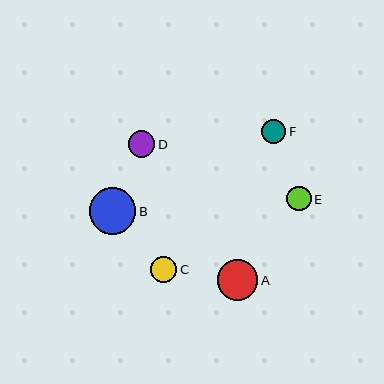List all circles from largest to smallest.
From largest to smallest: B, A, D, C, E, F.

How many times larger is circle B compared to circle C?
Circle B is approximately 1.8 times the size of circle C.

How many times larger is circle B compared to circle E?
Circle B is approximately 1.9 times the size of circle E.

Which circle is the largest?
Circle B is the largest with a size of approximately 47 pixels.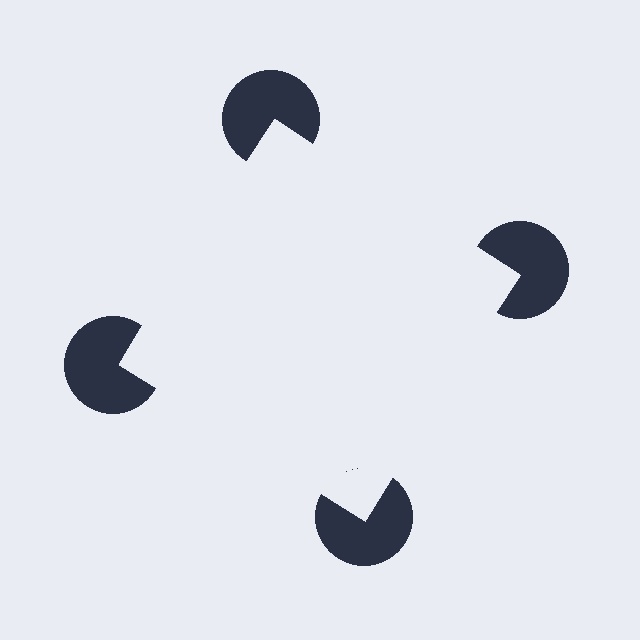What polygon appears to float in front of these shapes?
An illusory square — its edges are inferred from the aligned wedge cuts in the pac-man discs, not physically drawn.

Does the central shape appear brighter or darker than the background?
It typically appears slightly brighter than the background, even though no actual brightness change is drawn.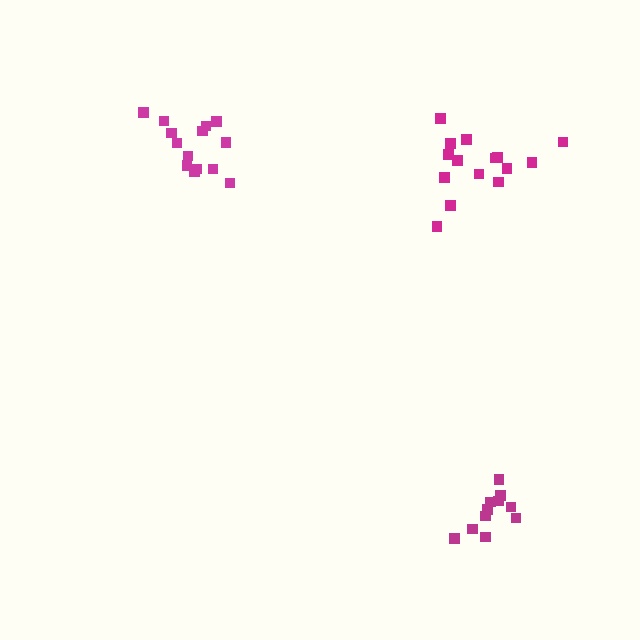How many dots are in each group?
Group 1: 15 dots, Group 2: 14 dots, Group 3: 11 dots (40 total).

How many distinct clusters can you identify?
There are 3 distinct clusters.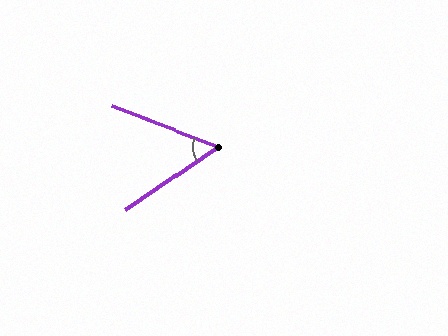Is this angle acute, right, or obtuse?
It is acute.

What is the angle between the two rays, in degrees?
Approximately 55 degrees.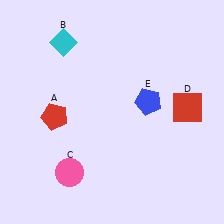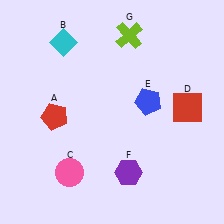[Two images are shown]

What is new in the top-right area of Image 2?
A lime cross (G) was added in the top-right area of Image 2.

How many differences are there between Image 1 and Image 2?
There are 2 differences between the two images.